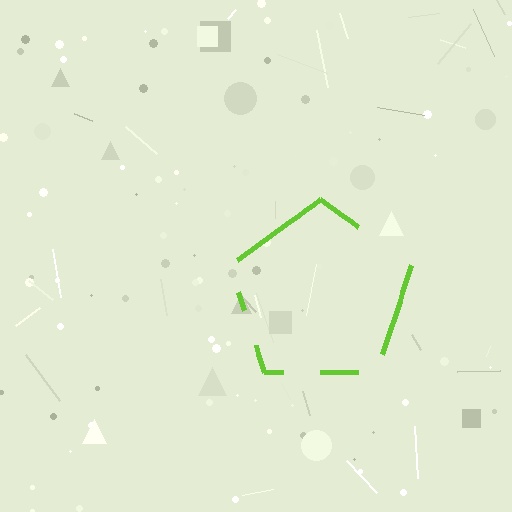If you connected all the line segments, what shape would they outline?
They would outline a pentagon.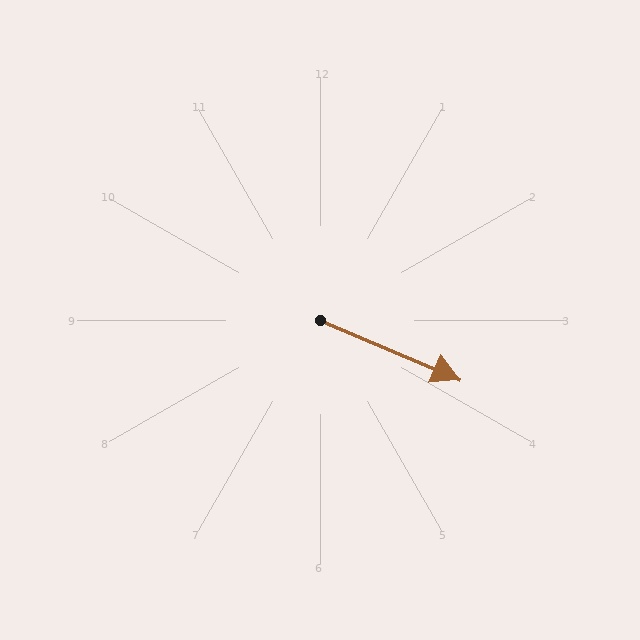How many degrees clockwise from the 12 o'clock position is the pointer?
Approximately 113 degrees.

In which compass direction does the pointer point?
Southeast.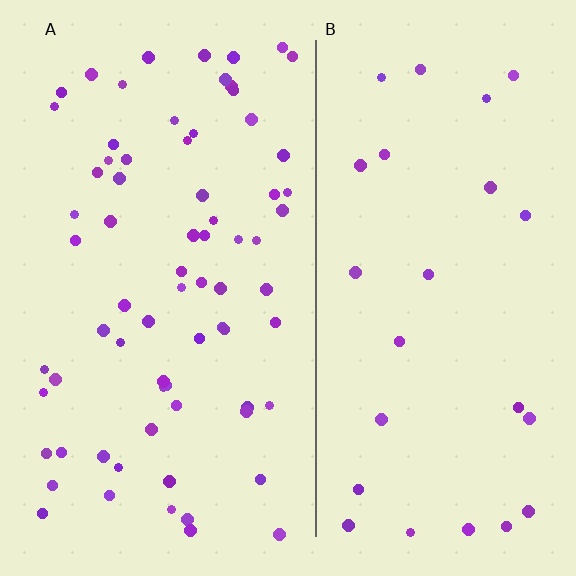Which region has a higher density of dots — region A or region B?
A (the left).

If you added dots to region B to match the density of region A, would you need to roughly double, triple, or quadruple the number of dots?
Approximately triple.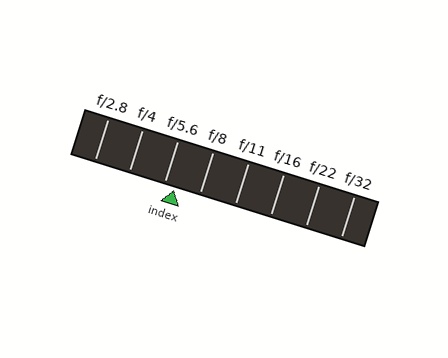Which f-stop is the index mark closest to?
The index mark is closest to f/5.6.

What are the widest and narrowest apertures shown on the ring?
The widest aperture shown is f/2.8 and the narrowest is f/32.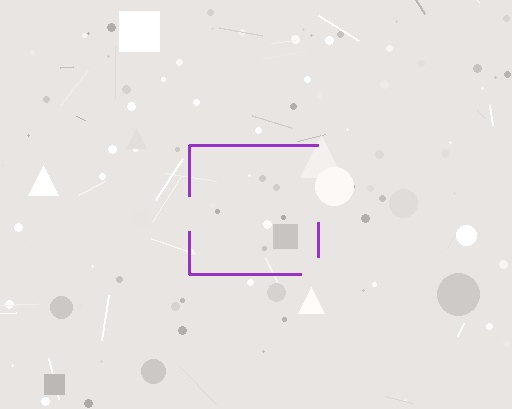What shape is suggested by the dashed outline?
The dashed outline suggests a square.